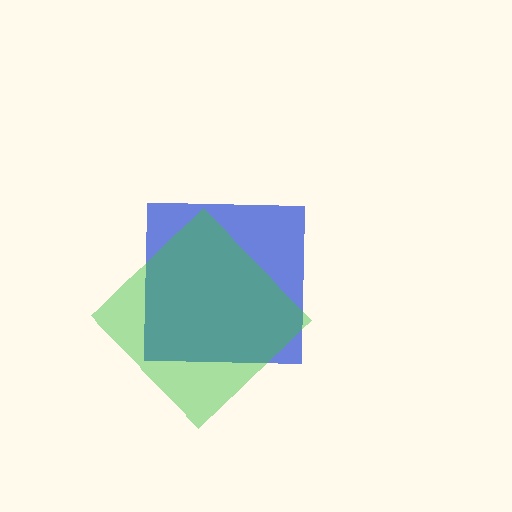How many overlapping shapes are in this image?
There are 2 overlapping shapes in the image.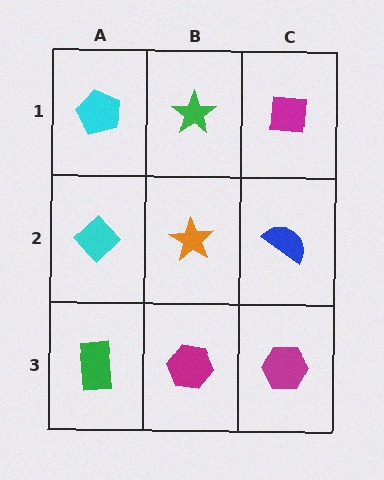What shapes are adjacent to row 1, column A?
A cyan diamond (row 2, column A), a green star (row 1, column B).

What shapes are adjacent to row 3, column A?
A cyan diamond (row 2, column A), a magenta hexagon (row 3, column B).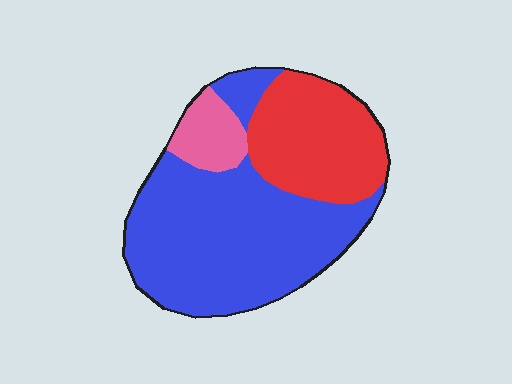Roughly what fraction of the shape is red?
Red takes up between a sixth and a third of the shape.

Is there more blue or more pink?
Blue.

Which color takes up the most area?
Blue, at roughly 60%.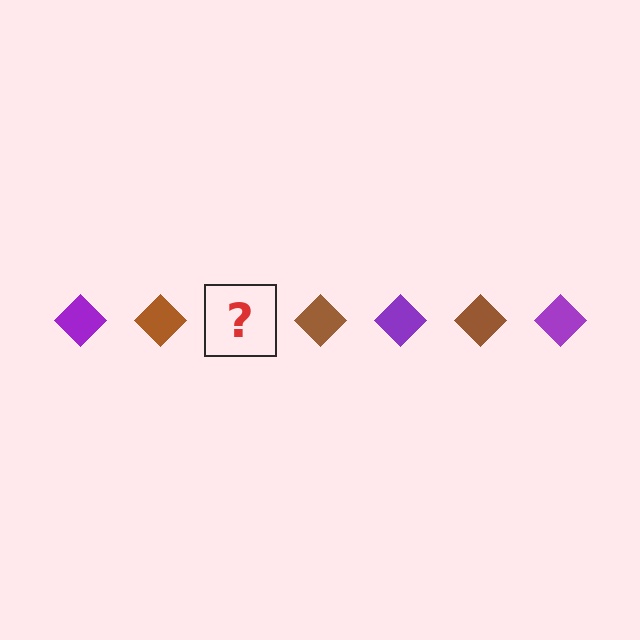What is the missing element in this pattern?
The missing element is a purple diamond.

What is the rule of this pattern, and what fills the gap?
The rule is that the pattern cycles through purple, brown diamonds. The gap should be filled with a purple diamond.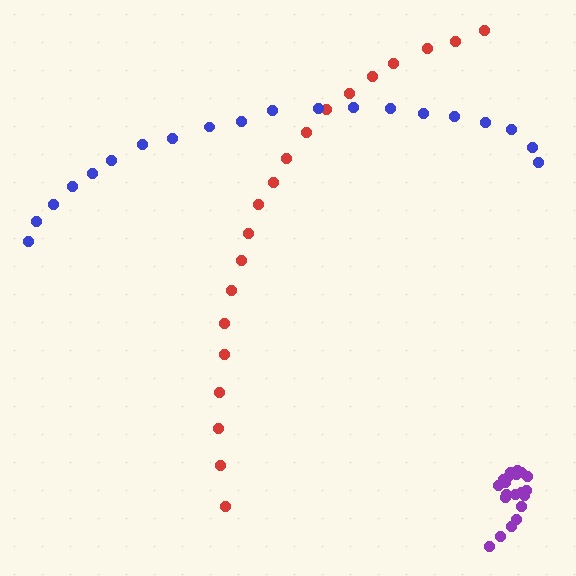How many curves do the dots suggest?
There are 3 distinct paths.